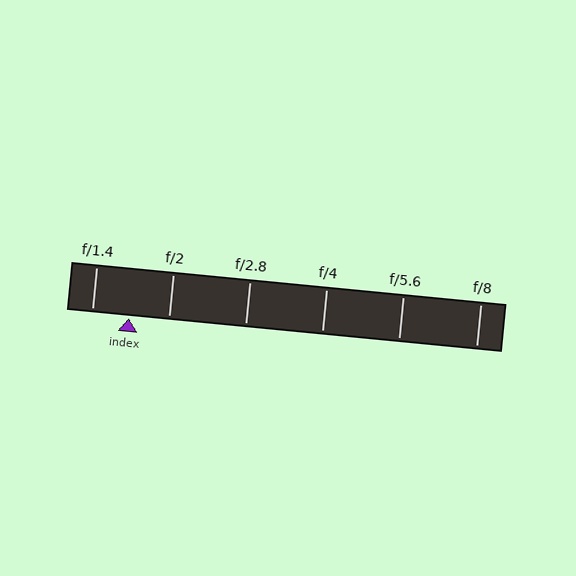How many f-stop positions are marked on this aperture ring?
There are 6 f-stop positions marked.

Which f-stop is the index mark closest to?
The index mark is closest to f/1.4.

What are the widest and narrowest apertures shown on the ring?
The widest aperture shown is f/1.4 and the narrowest is f/8.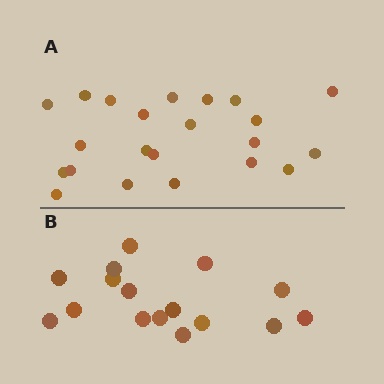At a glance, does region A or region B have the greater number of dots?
Region A (the top region) has more dots.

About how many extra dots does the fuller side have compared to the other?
Region A has about 6 more dots than region B.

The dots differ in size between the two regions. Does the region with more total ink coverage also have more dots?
No. Region B has more total ink coverage because its dots are larger, but region A actually contains more individual dots. Total area can be misleading — the number of items is what matters here.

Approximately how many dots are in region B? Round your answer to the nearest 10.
About 20 dots. (The exact count is 16, which rounds to 20.)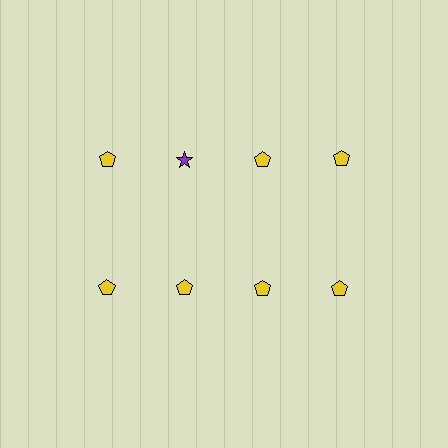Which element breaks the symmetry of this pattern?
The purple star in the top row, second from left column breaks the symmetry. All other shapes are yellow pentagons.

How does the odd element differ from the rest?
It differs in both color (purple instead of yellow) and shape (star instead of pentagon).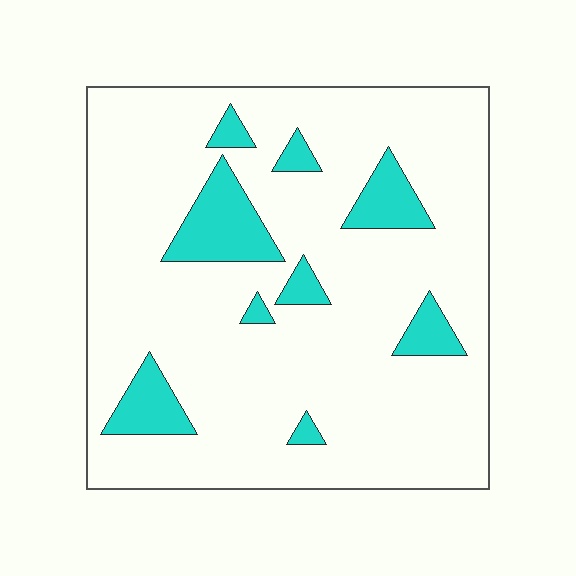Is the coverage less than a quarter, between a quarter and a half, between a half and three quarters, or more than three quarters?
Less than a quarter.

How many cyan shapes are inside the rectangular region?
9.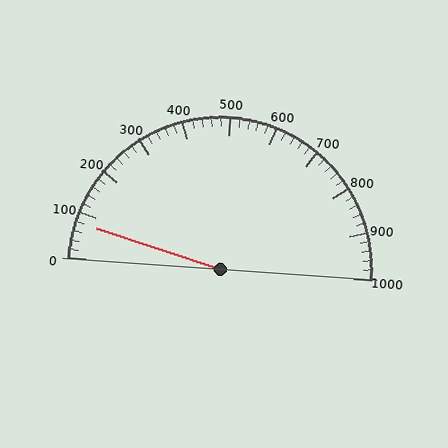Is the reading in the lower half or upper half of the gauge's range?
The reading is in the lower half of the range (0 to 1000).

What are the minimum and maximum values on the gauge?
The gauge ranges from 0 to 1000.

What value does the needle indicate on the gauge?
The needle indicates approximately 80.